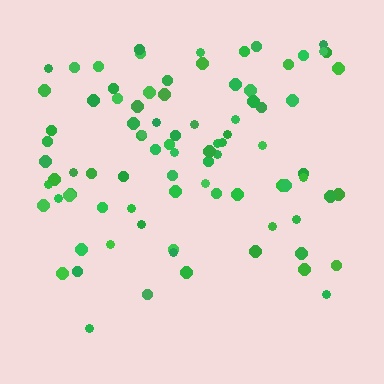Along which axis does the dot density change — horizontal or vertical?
Vertical.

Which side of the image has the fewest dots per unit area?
The bottom.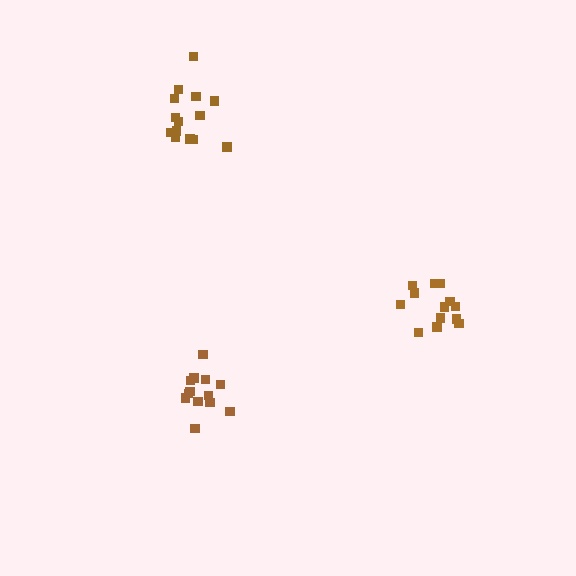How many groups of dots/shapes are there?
There are 3 groups.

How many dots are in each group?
Group 1: 13 dots, Group 2: 13 dots, Group 3: 14 dots (40 total).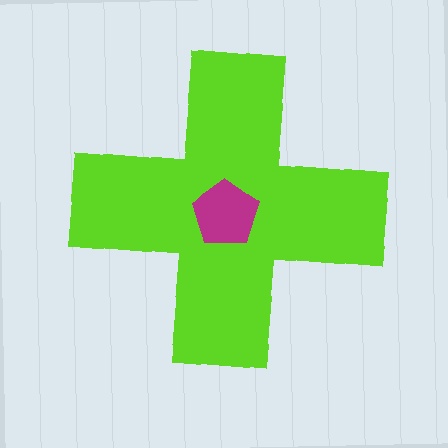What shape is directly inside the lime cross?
The magenta pentagon.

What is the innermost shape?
The magenta pentagon.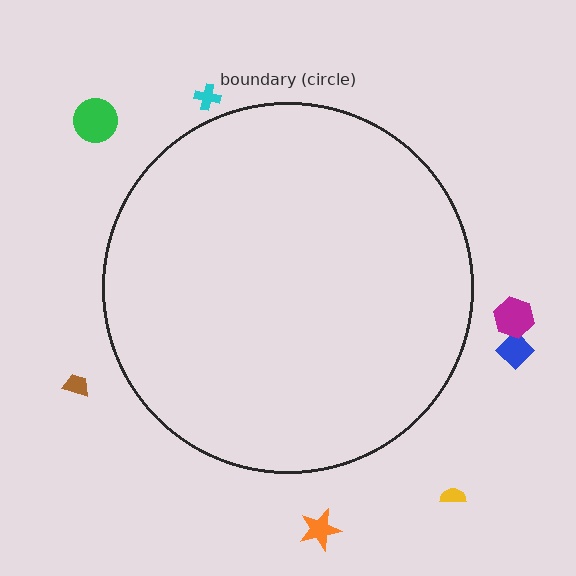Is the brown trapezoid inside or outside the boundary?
Outside.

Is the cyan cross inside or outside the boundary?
Outside.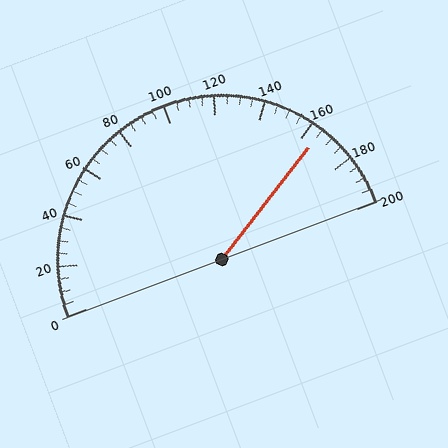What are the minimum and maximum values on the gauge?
The gauge ranges from 0 to 200.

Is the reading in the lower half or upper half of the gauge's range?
The reading is in the upper half of the range (0 to 200).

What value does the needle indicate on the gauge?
The needle indicates approximately 165.